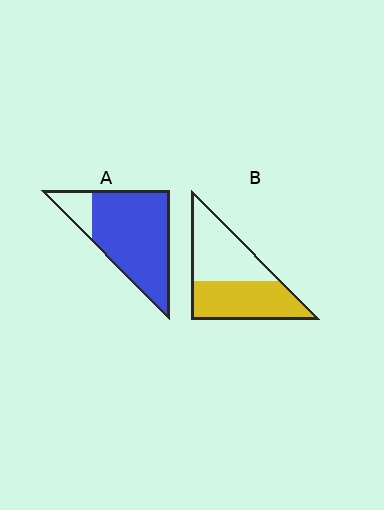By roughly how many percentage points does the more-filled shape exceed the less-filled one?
By roughly 35 percentage points (A over B).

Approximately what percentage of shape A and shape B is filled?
A is approximately 85% and B is approximately 50%.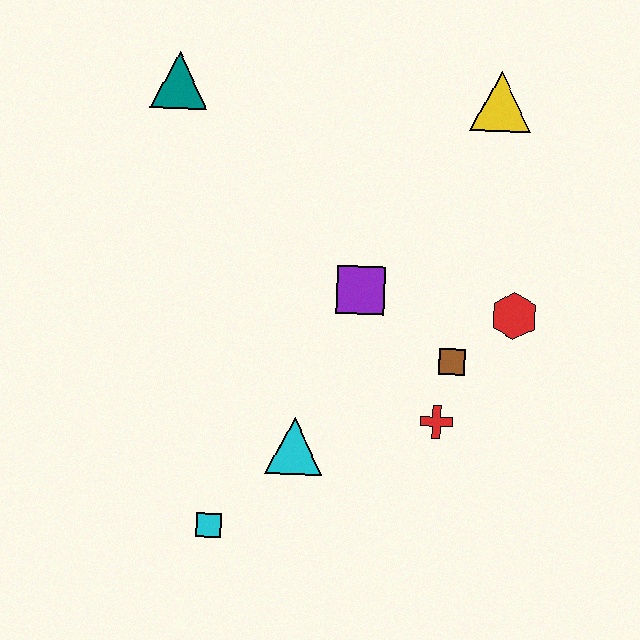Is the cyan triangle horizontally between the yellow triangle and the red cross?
No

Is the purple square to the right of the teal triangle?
Yes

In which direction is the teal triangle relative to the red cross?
The teal triangle is above the red cross.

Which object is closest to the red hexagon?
The brown square is closest to the red hexagon.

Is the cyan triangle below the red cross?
Yes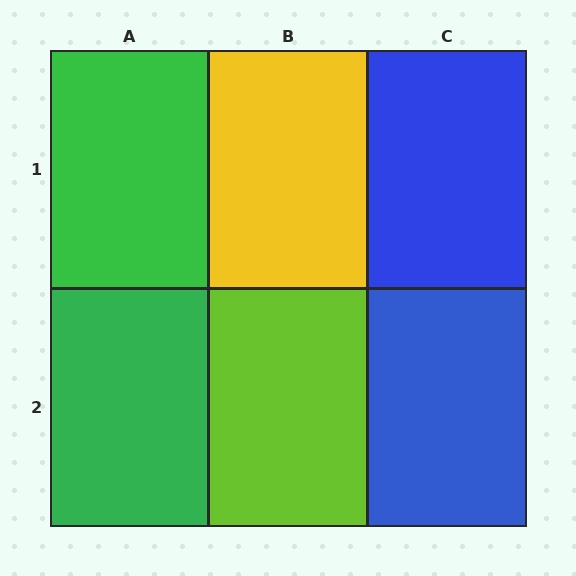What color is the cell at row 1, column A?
Green.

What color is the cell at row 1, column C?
Blue.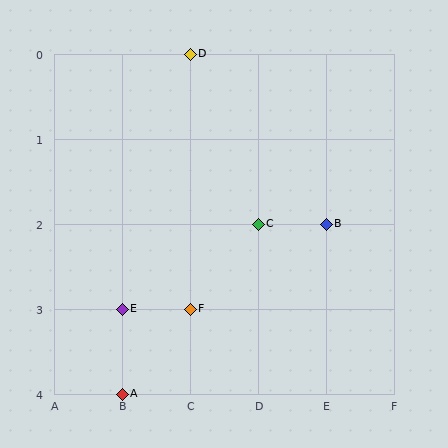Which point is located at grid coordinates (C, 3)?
Point F is at (C, 3).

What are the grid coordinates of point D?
Point D is at grid coordinates (C, 0).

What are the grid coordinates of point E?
Point E is at grid coordinates (B, 3).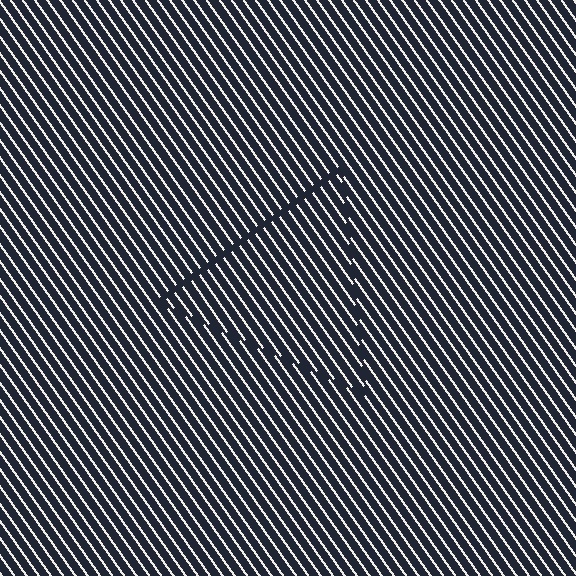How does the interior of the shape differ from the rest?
The interior of the shape contains the same grating, shifted by half a period — the contour is defined by the phase discontinuity where line-ends from the inner and outer gratings abut.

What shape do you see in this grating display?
An illusory triangle. The interior of the shape contains the same grating, shifted by half a period — the contour is defined by the phase discontinuity where line-ends from the inner and outer gratings abut.